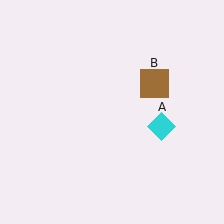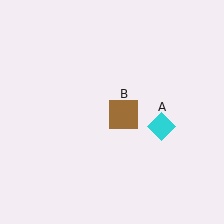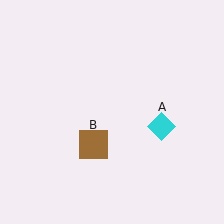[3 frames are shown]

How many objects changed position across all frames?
1 object changed position: brown square (object B).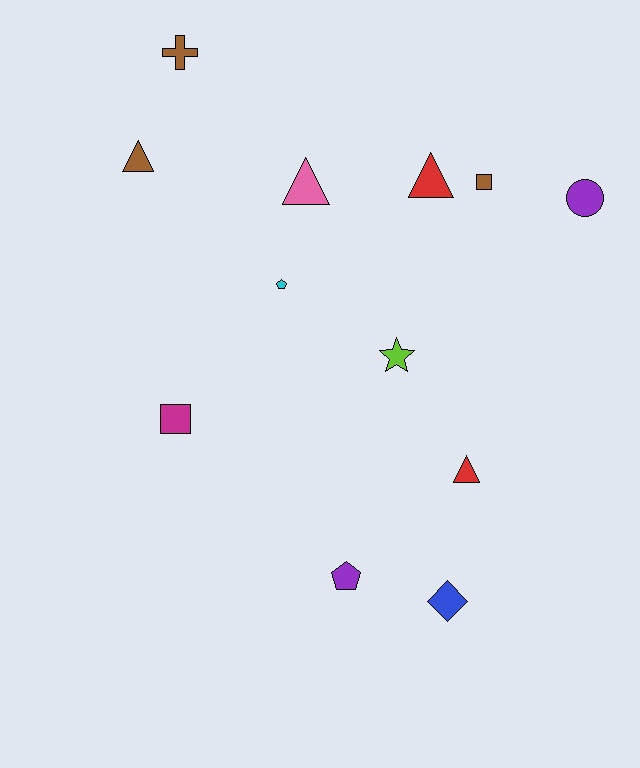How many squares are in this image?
There are 2 squares.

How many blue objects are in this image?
There is 1 blue object.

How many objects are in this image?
There are 12 objects.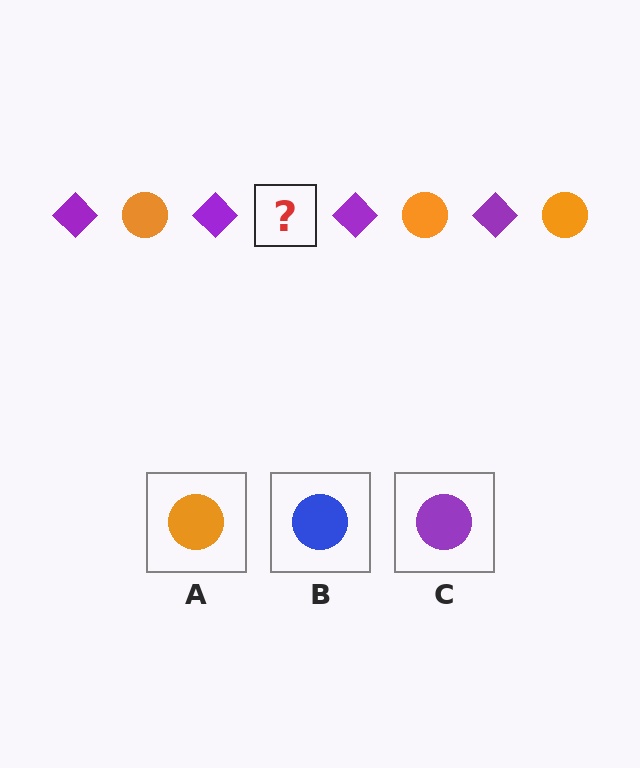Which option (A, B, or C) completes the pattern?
A.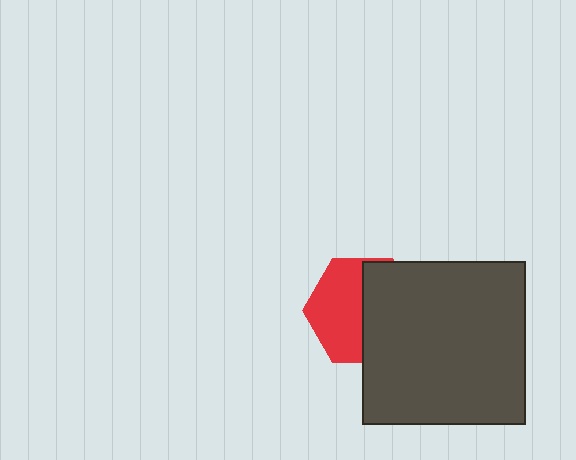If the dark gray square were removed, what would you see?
You would see the complete red hexagon.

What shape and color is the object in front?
The object in front is a dark gray square.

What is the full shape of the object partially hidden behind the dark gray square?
The partially hidden object is a red hexagon.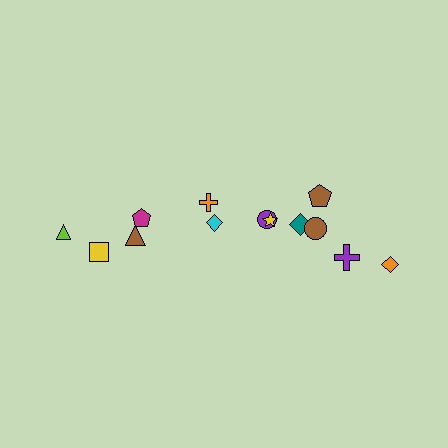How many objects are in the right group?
There are 8 objects.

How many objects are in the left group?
There are 5 objects.